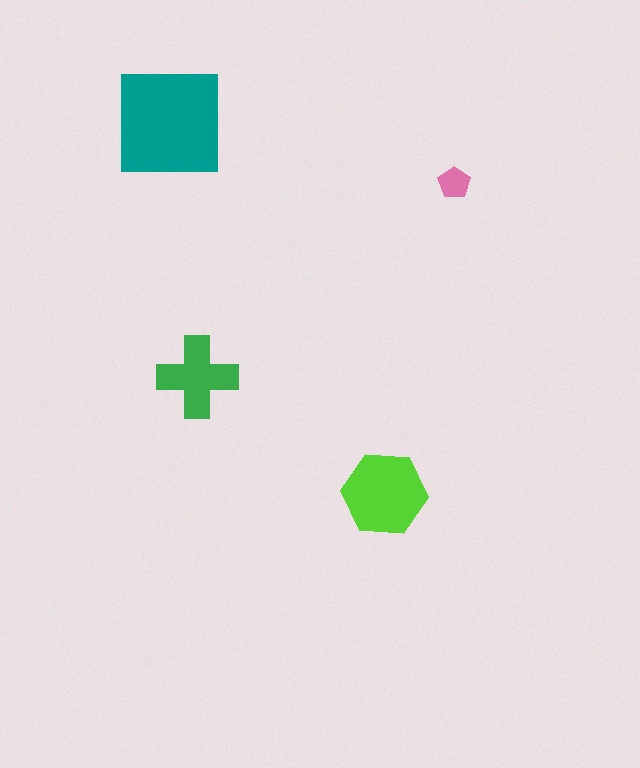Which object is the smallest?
The pink pentagon.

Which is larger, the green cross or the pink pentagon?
The green cross.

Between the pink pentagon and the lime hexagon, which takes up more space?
The lime hexagon.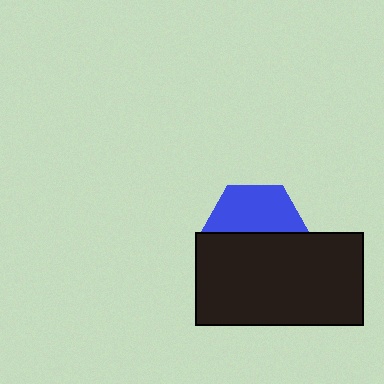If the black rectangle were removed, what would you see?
You would see the complete blue hexagon.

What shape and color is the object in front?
The object in front is a black rectangle.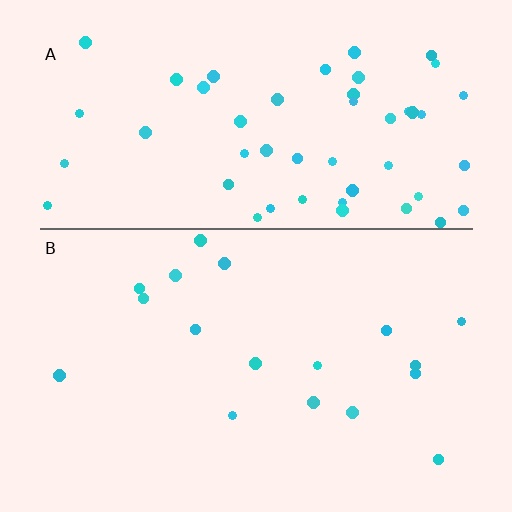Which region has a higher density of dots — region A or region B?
A (the top).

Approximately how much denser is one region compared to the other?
Approximately 3.0× — region A over region B.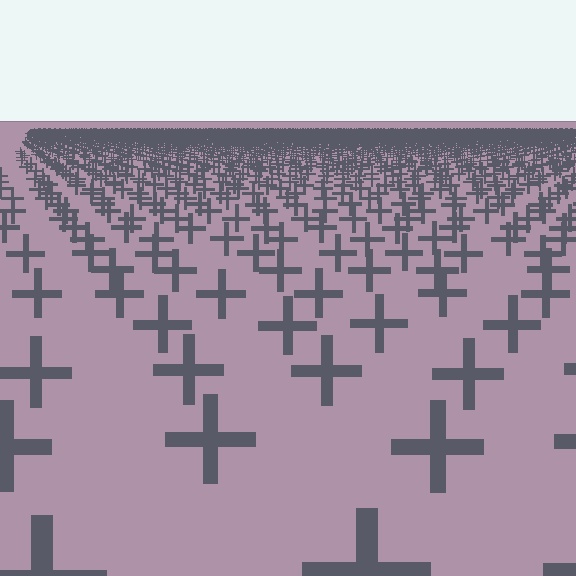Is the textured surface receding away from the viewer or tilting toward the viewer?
The surface is receding away from the viewer. Texture elements get smaller and denser toward the top.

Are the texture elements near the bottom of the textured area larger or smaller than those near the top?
Larger. Near the bottom, elements are closer to the viewer and appear at a bigger on-screen size.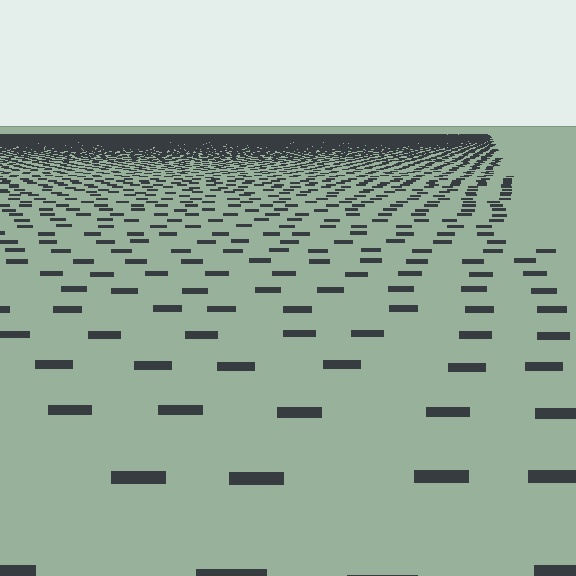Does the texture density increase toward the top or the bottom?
Density increases toward the top.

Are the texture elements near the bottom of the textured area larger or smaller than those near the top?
Larger. Near the bottom, elements are closer to the viewer and appear at a bigger on-screen size.